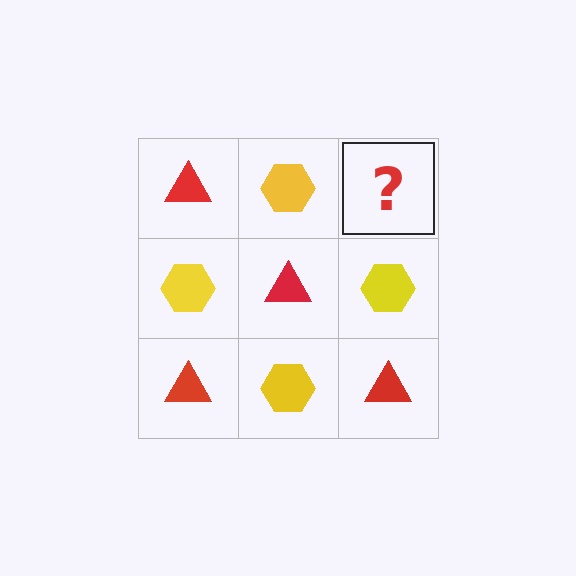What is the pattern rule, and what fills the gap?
The rule is that it alternates red triangle and yellow hexagon in a checkerboard pattern. The gap should be filled with a red triangle.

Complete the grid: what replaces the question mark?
The question mark should be replaced with a red triangle.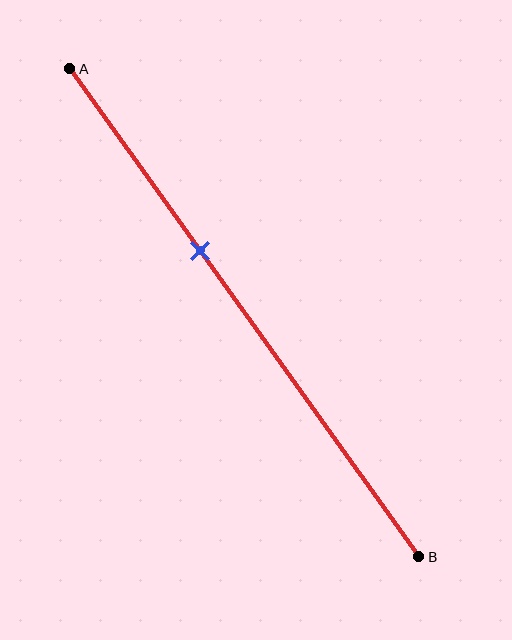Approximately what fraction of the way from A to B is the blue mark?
The blue mark is approximately 35% of the way from A to B.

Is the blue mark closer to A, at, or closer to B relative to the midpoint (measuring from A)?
The blue mark is closer to point A than the midpoint of segment AB.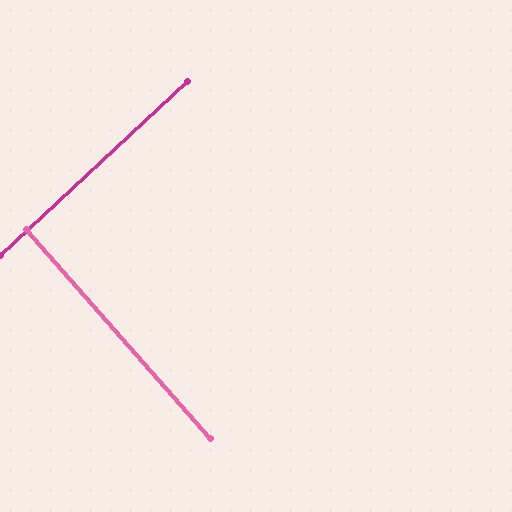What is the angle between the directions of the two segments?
Approximately 88 degrees.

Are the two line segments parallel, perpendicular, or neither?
Perpendicular — they meet at approximately 88°.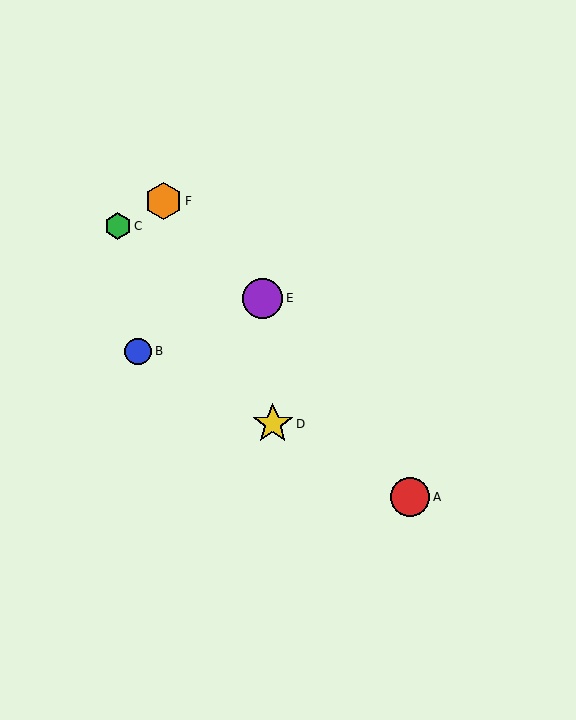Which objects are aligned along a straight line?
Objects A, B, D are aligned along a straight line.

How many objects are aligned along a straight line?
3 objects (A, B, D) are aligned along a straight line.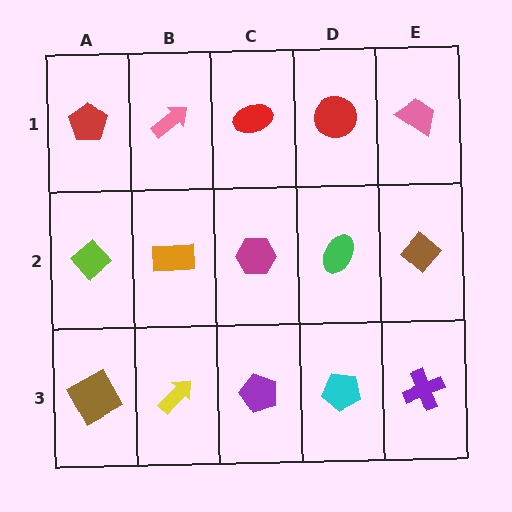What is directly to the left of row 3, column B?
A brown square.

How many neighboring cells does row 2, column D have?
4.